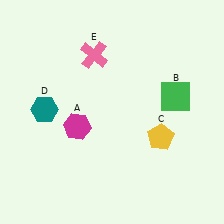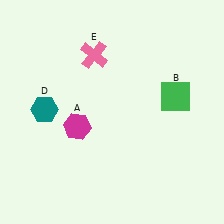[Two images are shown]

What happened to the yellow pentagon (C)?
The yellow pentagon (C) was removed in Image 2. It was in the bottom-right area of Image 1.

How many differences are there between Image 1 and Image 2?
There is 1 difference between the two images.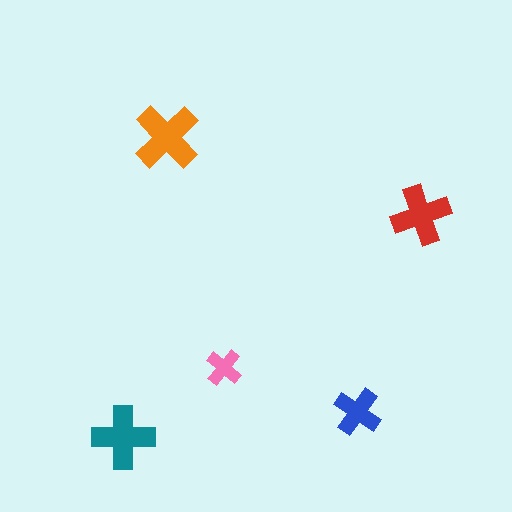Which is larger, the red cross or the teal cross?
The teal one.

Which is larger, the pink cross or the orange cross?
The orange one.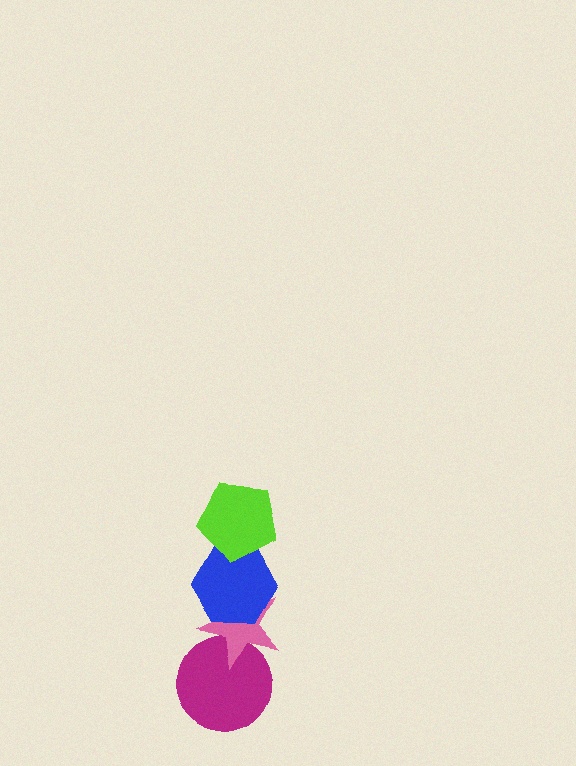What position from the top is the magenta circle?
The magenta circle is 4th from the top.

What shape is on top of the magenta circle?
The pink star is on top of the magenta circle.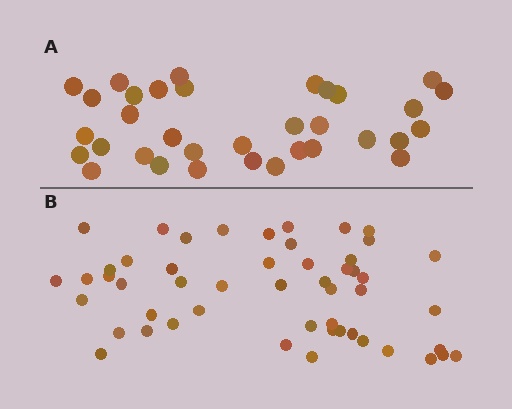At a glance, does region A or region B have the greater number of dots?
Region B (the bottom region) has more dots.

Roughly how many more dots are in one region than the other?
Region B has approximately 15 more dots than region A.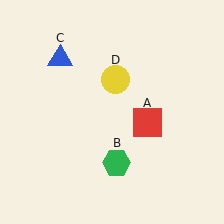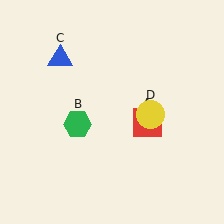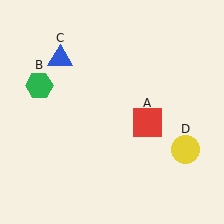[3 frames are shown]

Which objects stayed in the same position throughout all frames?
Red square (object A) and blue triangle (object C) remained stationary.